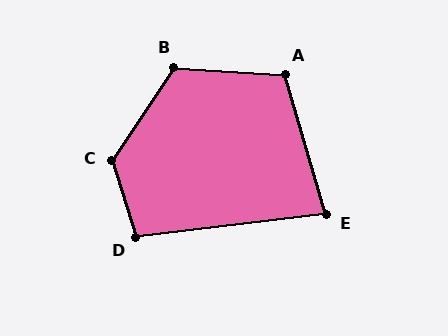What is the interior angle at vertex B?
Approximately 120 degrees (obtuse).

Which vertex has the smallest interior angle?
E, at approximately 81 degrees.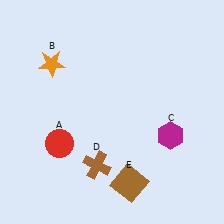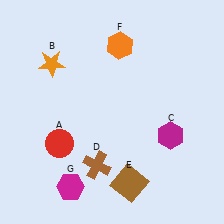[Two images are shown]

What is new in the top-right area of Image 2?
An orange hexagon (F) was added in the top-right area of Image 2.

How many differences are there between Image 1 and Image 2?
There are 2 differences between the two images.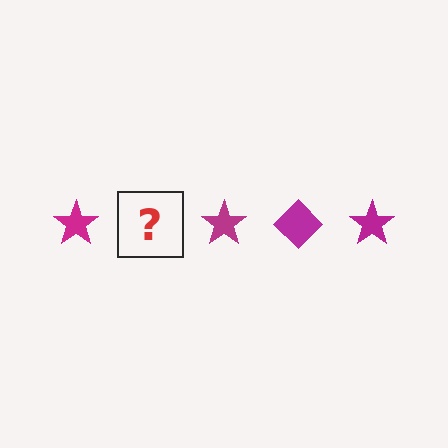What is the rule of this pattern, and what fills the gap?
The rule is that the pattern cycles through star, diamond shapes in magenta. The gap should be filled with a magenta diamond.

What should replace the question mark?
The question mark should be replaced with a magenta diamond.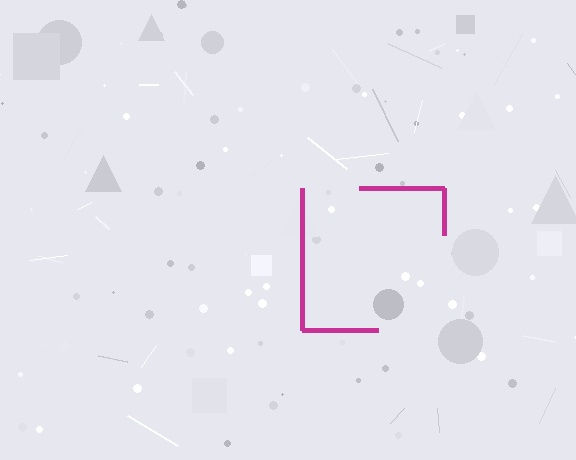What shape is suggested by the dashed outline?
The dashed outline suggests a square.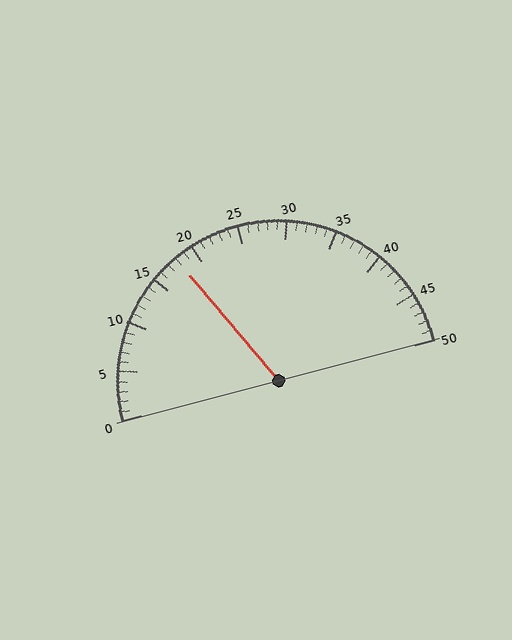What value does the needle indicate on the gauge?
The needle indicates approximately 18.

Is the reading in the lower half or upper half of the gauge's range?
The reading is in the lower half of the range (0 to 50).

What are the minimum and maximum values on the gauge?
The gauge ranges from 0 to 50.